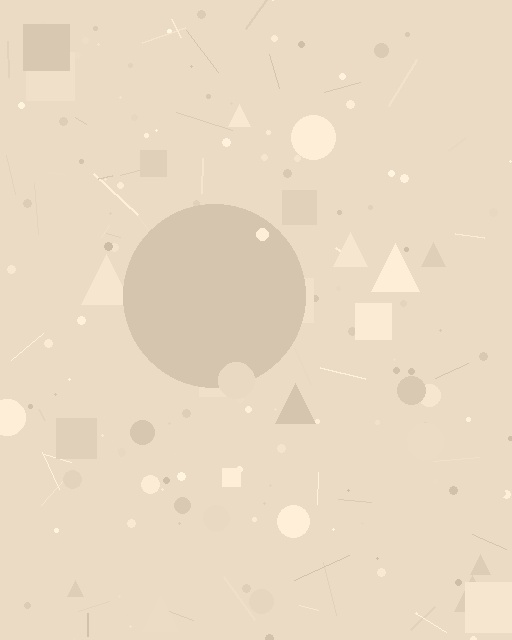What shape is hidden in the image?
A circle is hidden in the image.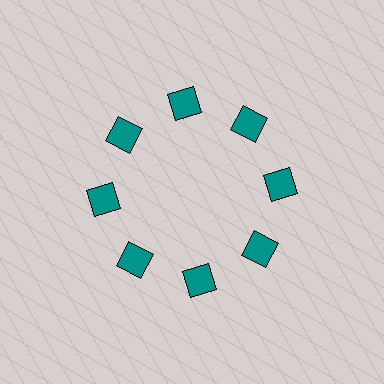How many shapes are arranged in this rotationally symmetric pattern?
There are 8 shapes, arranged in 8 groups of 1.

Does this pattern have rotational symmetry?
Yes, this pattern has 8-fold rotational symmetry. It looks the same after rotating 45 degrees around the center.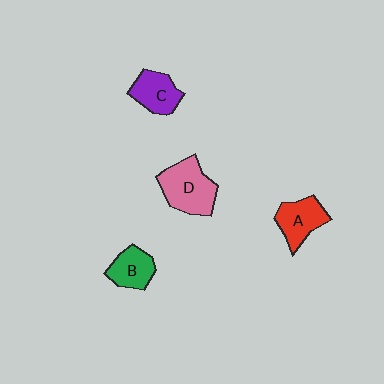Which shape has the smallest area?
Shape B (green).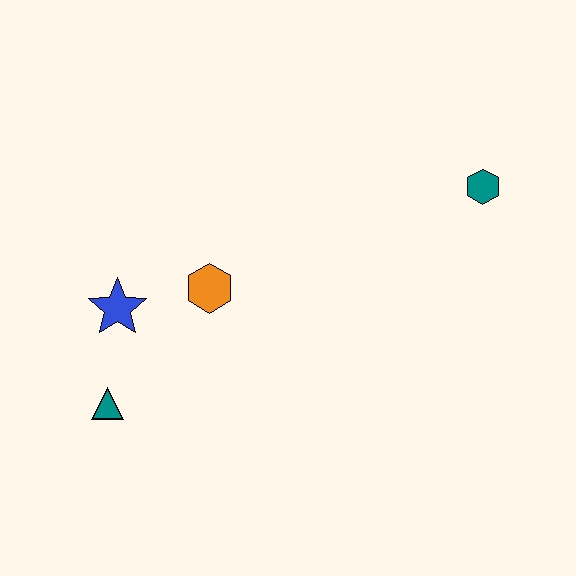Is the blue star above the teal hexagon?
No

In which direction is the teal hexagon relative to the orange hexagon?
The teal hexagon is to the right of the orange hexagon.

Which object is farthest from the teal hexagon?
The teal triangle is farthest from the teal hexagon.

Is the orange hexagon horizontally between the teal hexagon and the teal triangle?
Yes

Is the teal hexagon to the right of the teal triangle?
Yes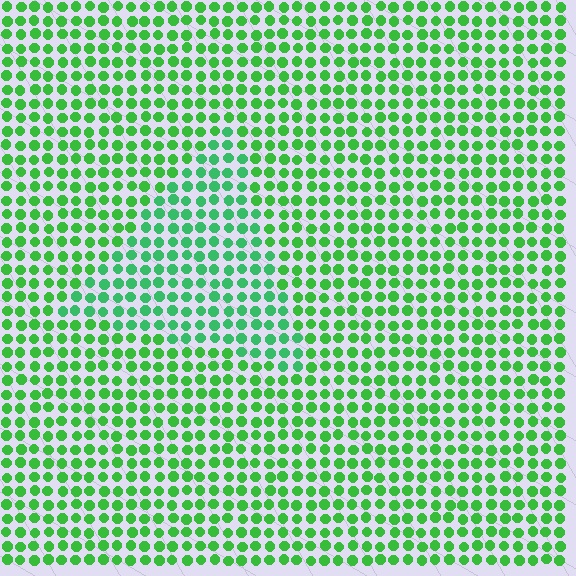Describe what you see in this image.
The image is filled with small green elements in a uniform arrangement. A triangle-shaped region is visible where the elements are tinted to a slightly different hue, forming a subtle color boundary.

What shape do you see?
I see a triangle.